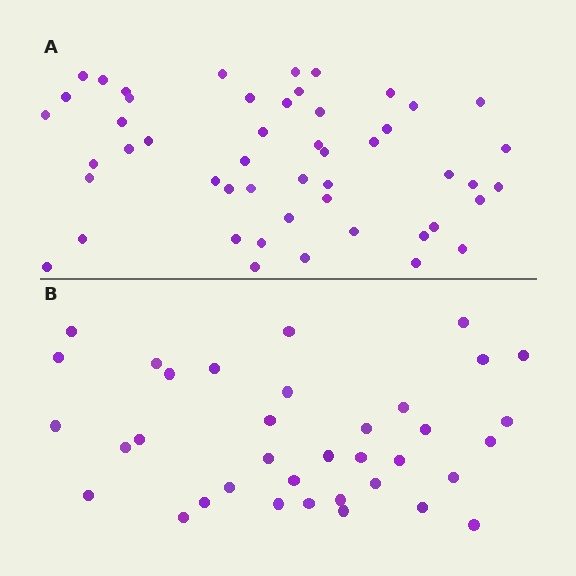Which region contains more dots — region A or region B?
Region A (the top region) has more dots.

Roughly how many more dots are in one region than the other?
Region A has approximately 15 more dots than region B.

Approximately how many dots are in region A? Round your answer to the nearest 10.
About 50 dots.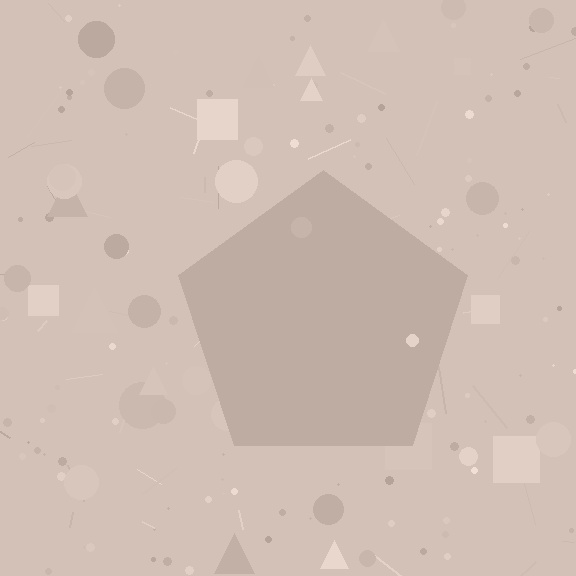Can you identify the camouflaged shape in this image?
The camouflaged shape is a pentagon.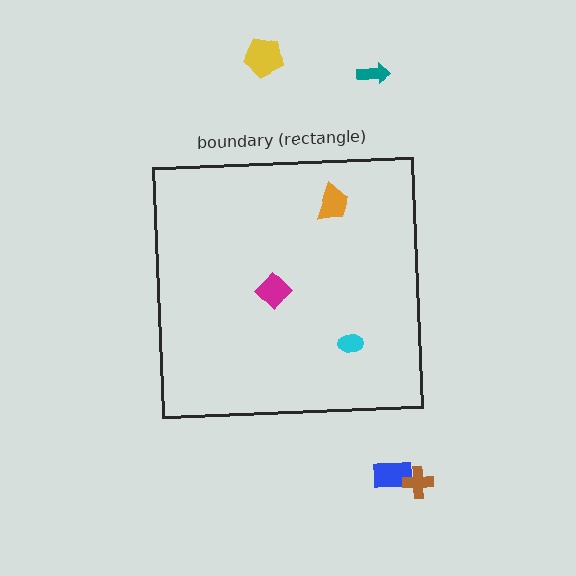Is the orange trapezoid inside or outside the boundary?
Inside.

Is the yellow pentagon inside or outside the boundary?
Outside.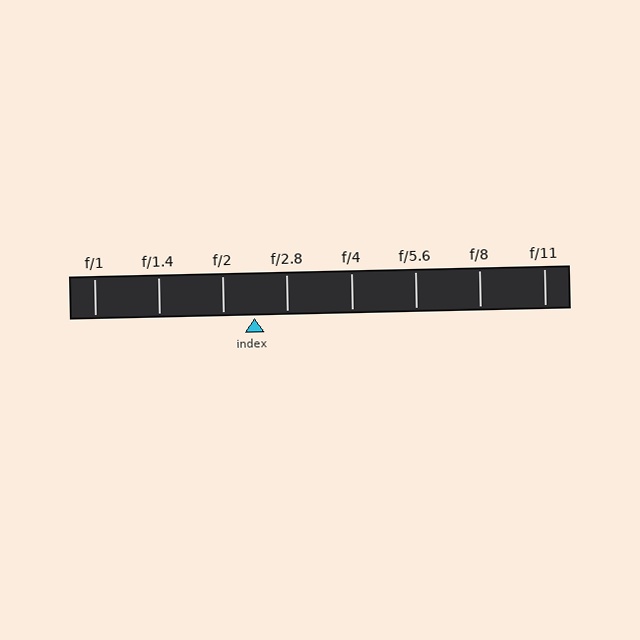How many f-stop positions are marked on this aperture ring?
There are 8 f-stop positions marked.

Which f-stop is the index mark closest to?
The index mark is closest to f/2.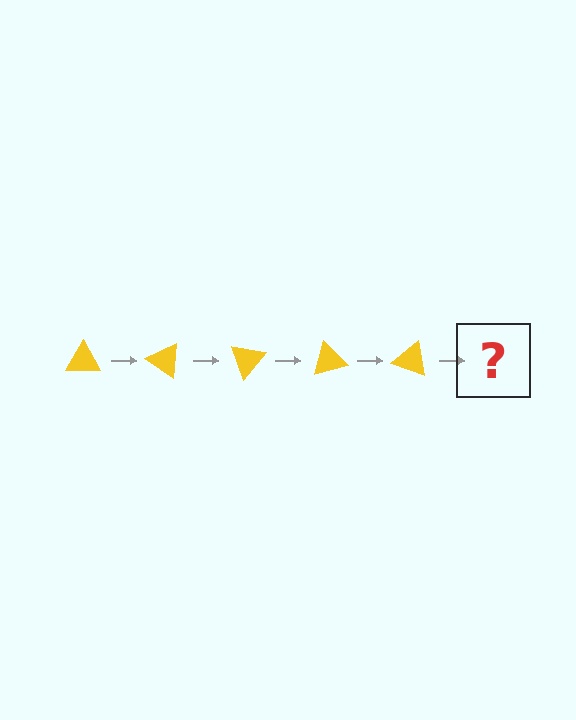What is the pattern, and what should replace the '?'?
The pattern is that the triangle rotates 35 degrees each step. The '?' should be a yellow triangle rotated 175 degrees.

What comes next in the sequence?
The next element should be a yellow triangle rotated 175 degrees.